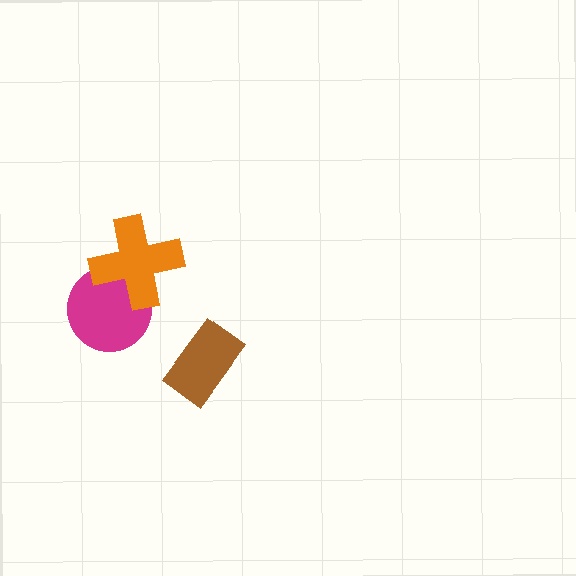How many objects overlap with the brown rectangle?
0 objects overlap with the brown rectangle.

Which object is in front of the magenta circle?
The orange cross is in front of the magenta circle.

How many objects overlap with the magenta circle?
1 object overlaps with the magenta circle.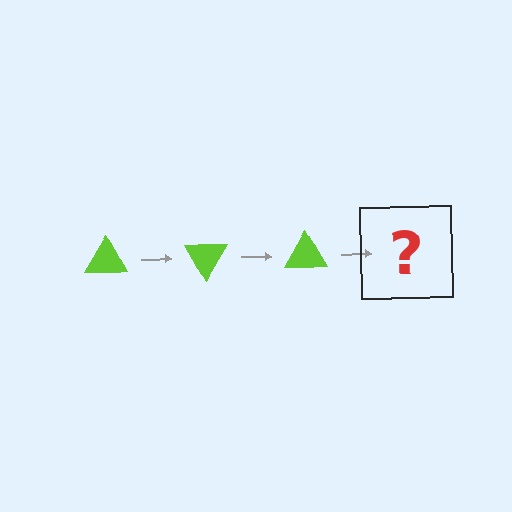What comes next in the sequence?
The next element should be a lime triangle rotated 180 degrees.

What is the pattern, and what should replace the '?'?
The pattern is that the triangle rotates 60 degrees each step. The '?' should be a lime triangle rotated 180 degrees.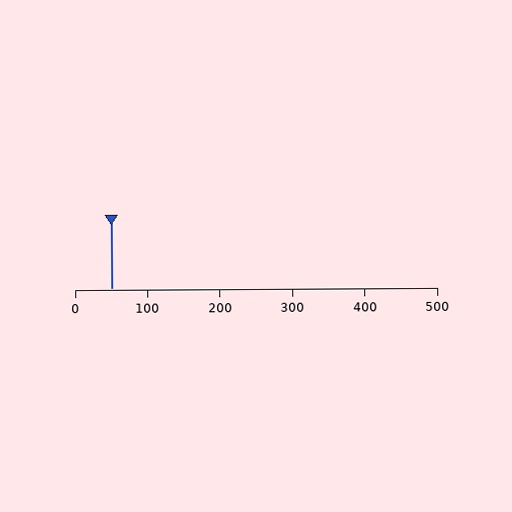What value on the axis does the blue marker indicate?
The marker indicates approximately 50.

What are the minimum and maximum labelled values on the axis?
The axis runs from 0 to 500.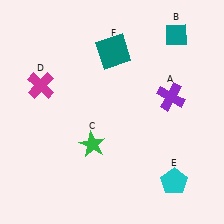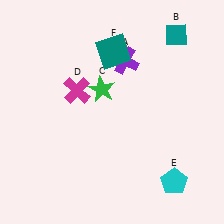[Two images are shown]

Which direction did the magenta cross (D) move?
The magenta cross (D) moved right.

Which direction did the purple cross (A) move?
The purple cross (A) moved left.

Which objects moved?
The objects that moved are: the purple cross (A), the green star (C), the magenta cross (D).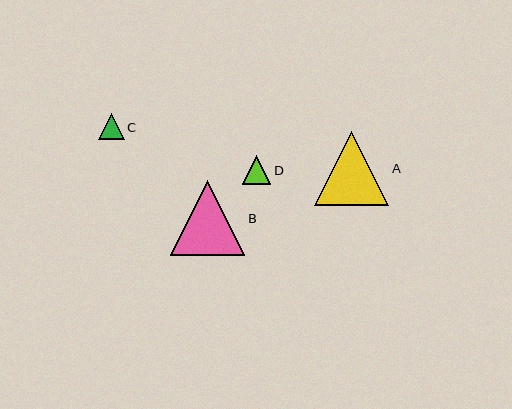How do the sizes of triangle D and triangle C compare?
Triangle D and triangle C are approximately the same size.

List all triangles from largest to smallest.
From largest to smallest: B, A, D, C.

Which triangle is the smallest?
Triangle C is the smallest with a size of approximately 26 pixels.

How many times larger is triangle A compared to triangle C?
Triangle A is approximately 2.8 times the size of triangle C.